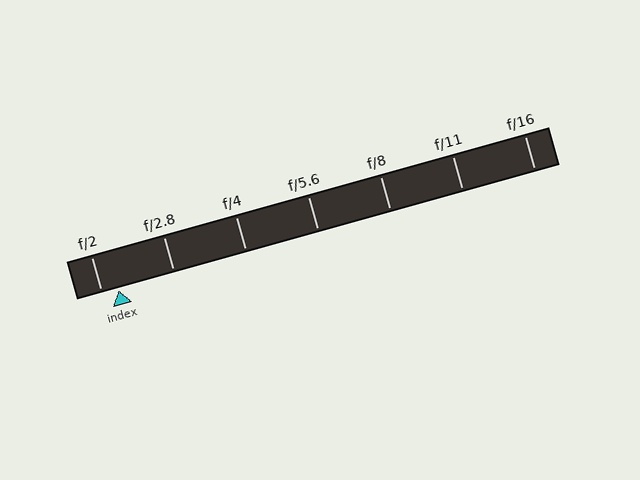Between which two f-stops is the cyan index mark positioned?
The index mark is between f/2 and f/2.8.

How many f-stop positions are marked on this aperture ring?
There are 7 f-stop positions marked.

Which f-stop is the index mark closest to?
The index mark is closest to f/2.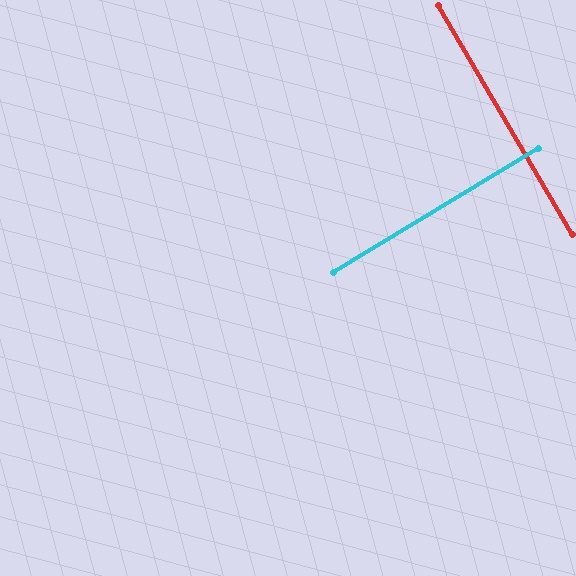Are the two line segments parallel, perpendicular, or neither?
Perpendicular — they meet at approximately 89°.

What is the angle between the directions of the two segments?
Approximately 89 degrees.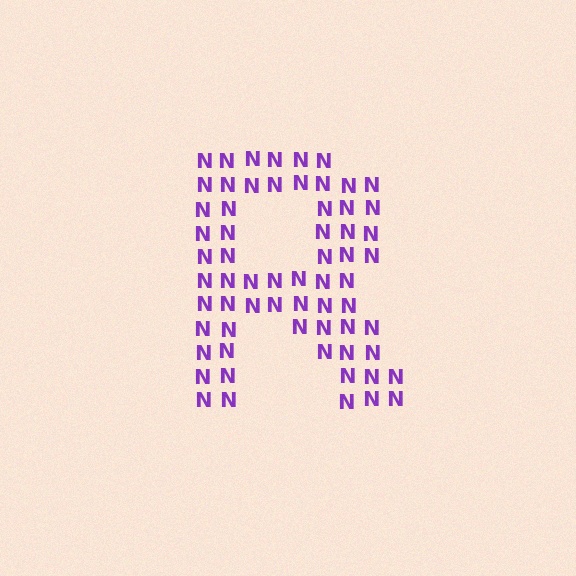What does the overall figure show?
The overall figure shows the letter R.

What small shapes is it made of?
It is made of small letter N's.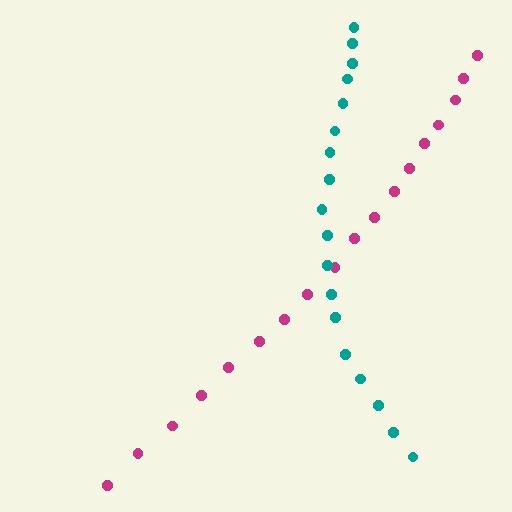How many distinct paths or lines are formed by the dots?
There are 2 distinct paths.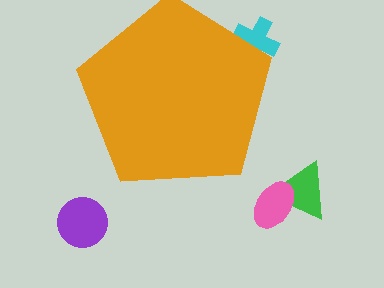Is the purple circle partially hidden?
No, the purple circle is fully visible.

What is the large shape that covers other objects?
An orange pentagon.